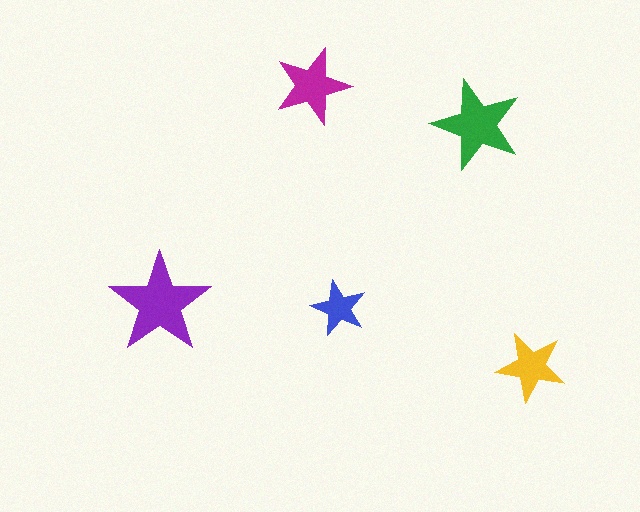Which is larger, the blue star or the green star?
The green one.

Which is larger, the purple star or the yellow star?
The purple one.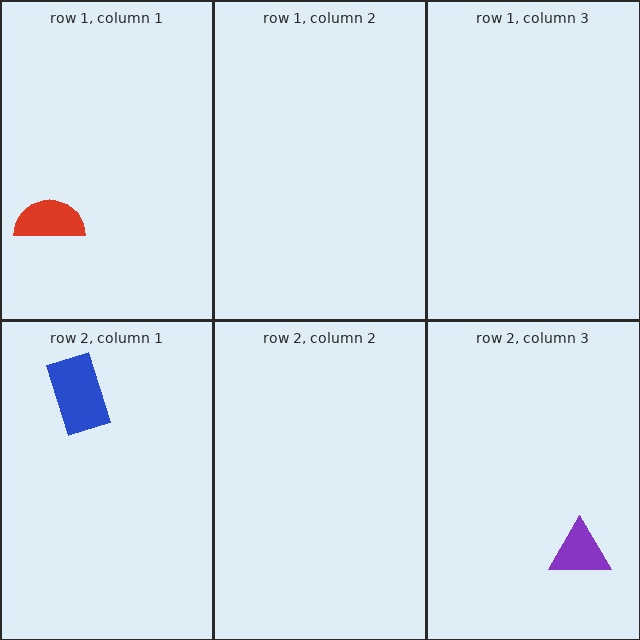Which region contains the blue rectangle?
The row 2, column 1 region.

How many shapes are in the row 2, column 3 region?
1.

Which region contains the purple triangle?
The row 2, column 3 region.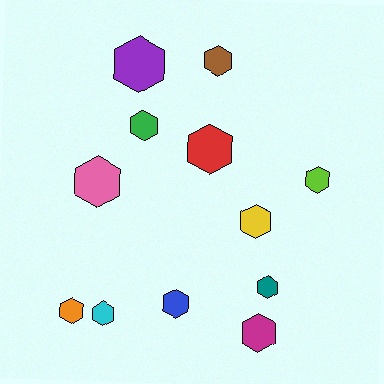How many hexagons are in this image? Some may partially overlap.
There are 12 hexagons.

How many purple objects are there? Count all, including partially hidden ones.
There is 1 purple object.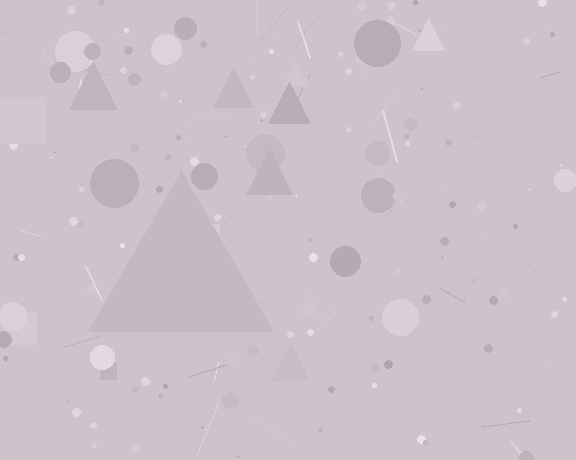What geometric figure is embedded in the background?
A triangle is embedded in the background.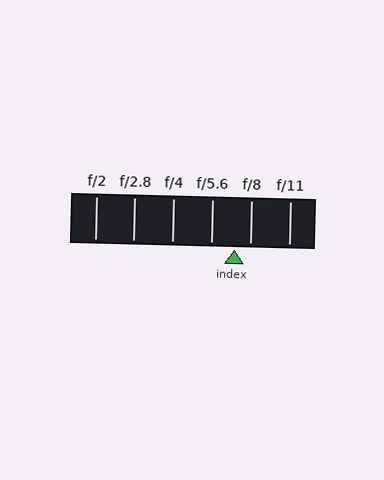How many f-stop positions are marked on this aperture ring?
There are 6 f-stop positions marked.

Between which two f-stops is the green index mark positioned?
The index mark is between f/5.6 and f/8.